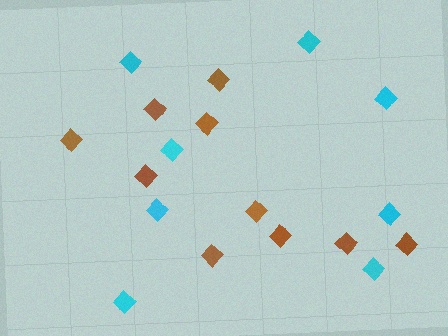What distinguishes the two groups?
There are 2 groups: one group of brown diamonds (10) and one group of cyan diamonds (8).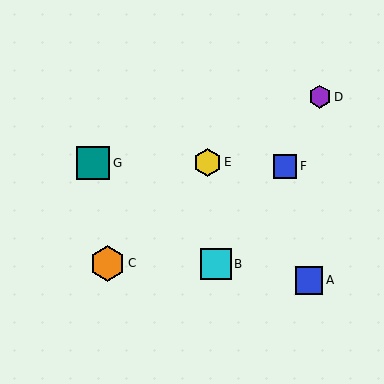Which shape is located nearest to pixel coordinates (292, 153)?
The blue square (labeled F) at (285, 166) is nearest to that location.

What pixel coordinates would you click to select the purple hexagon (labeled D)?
Click at (320, 97) to select the purple hexagon D.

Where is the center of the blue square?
The center of the blue square is at (285, 166).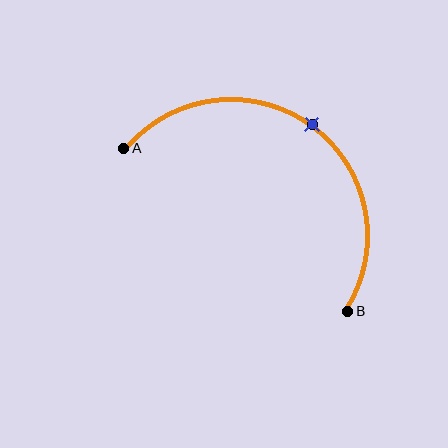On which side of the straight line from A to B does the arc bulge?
The arc bulges above and to the right of the straight line connecting A and B.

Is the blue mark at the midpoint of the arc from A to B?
Yes. The blue mark lies on the arc at equal arc-length from both A and B — it is the arc midpoint.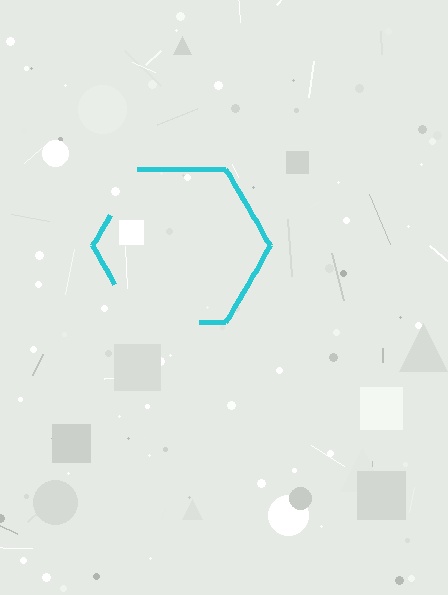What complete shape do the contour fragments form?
The contour fragments form a hexagon.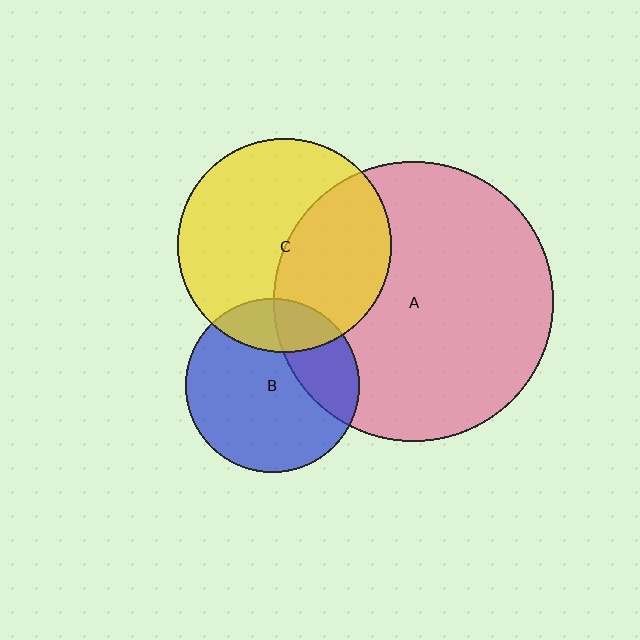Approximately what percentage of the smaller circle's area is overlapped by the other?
Approximately 40%.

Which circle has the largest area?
Circle A (pink).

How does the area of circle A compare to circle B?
Approximately 2.6 times.